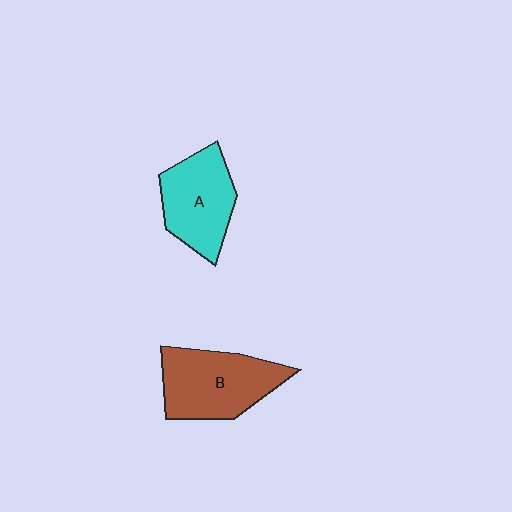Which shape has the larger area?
Shape B (brown).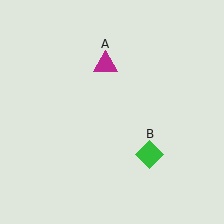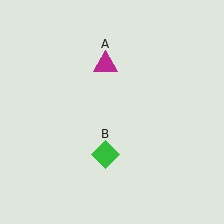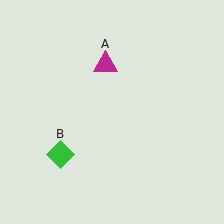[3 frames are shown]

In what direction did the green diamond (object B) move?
The green diamond (object B) moved left.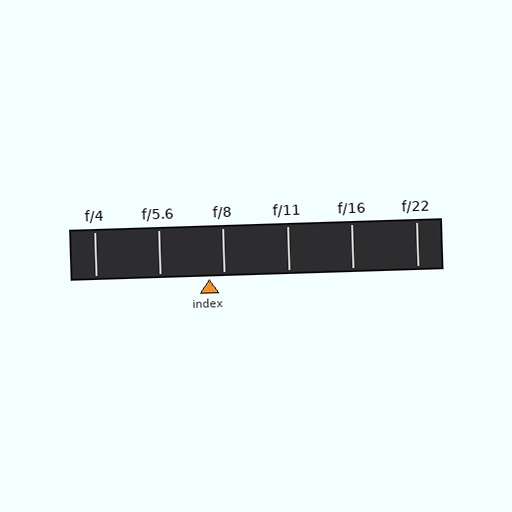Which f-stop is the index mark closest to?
The index mark is closest to f/8.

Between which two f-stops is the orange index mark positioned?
The index mark is between f/5.6 and f/8.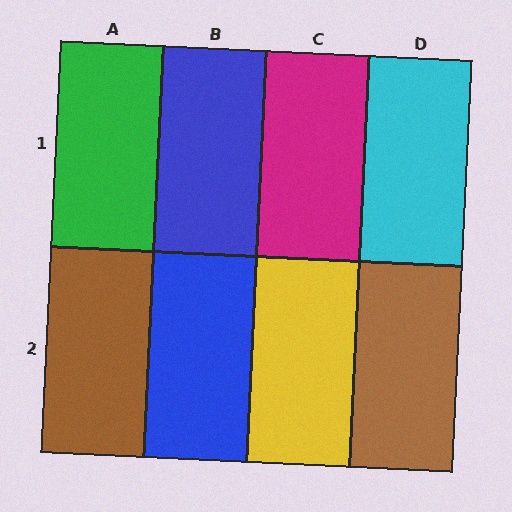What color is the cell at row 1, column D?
Cyan.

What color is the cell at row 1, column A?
Green.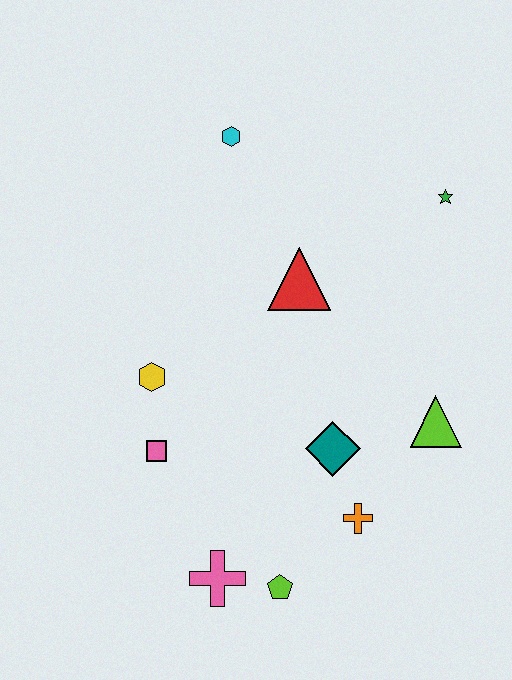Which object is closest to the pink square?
The yellow hexagon is closest to the pink square.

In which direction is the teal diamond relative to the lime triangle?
The teal diamond is to the left of the lime triangle.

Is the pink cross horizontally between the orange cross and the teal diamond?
No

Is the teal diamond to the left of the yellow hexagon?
No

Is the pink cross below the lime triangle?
Yes